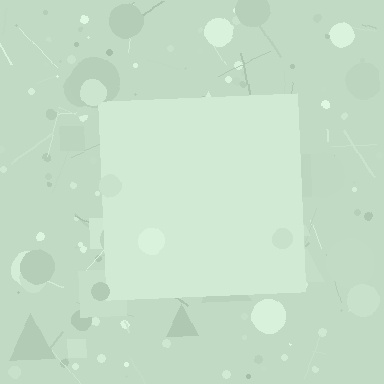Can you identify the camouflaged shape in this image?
The camouflaged shape is a square.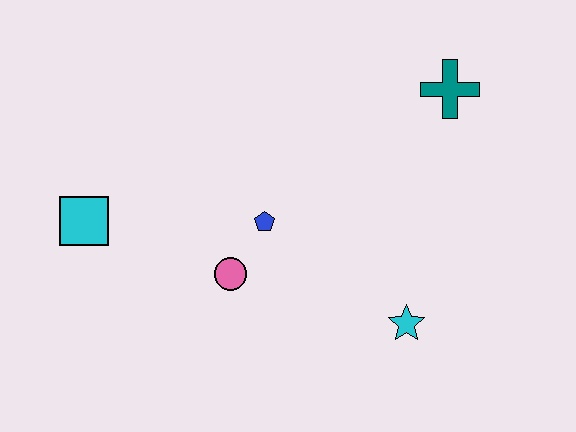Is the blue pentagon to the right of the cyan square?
Yes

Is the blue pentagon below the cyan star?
No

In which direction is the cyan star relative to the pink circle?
The cyan star is to the right of the pink circle.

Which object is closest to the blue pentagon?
The pink circle is closest to the blue pentagon.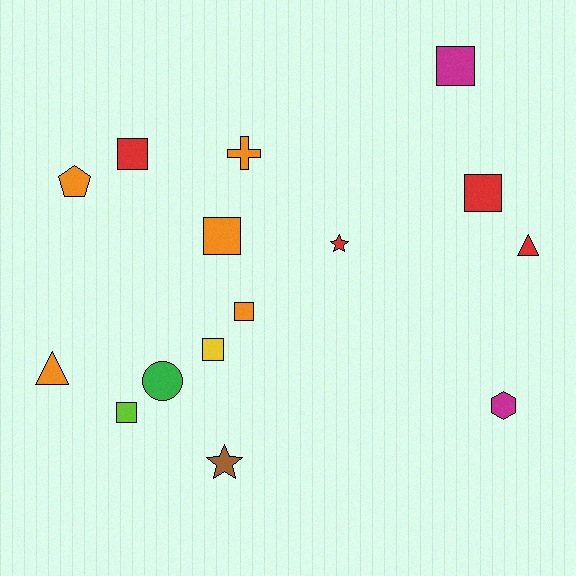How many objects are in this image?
There are 15 objects.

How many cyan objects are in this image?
There are no cyan objects.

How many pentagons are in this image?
There is 1 pentagon.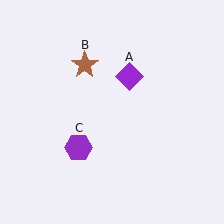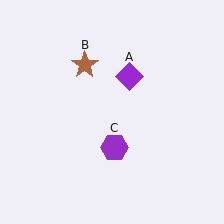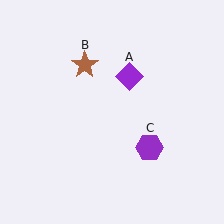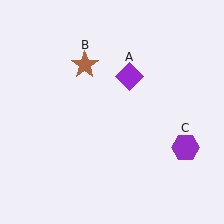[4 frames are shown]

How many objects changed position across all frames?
1 object changed position: purple hexagon (object C).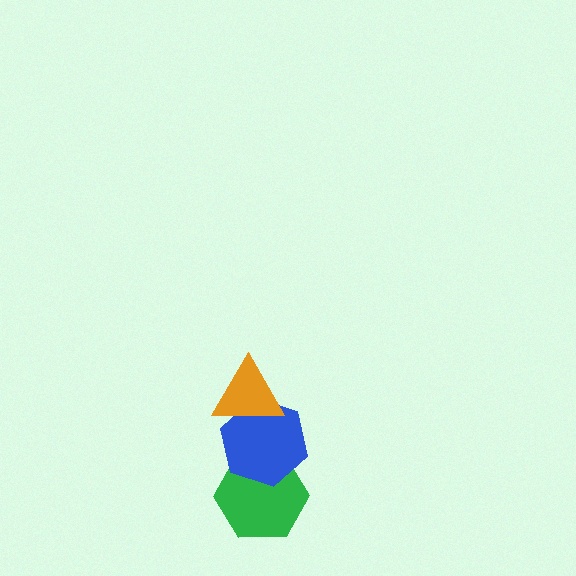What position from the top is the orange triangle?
The orange triangle is 1st from the top.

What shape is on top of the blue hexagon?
The orange triangle is on top of the blue hexagon.